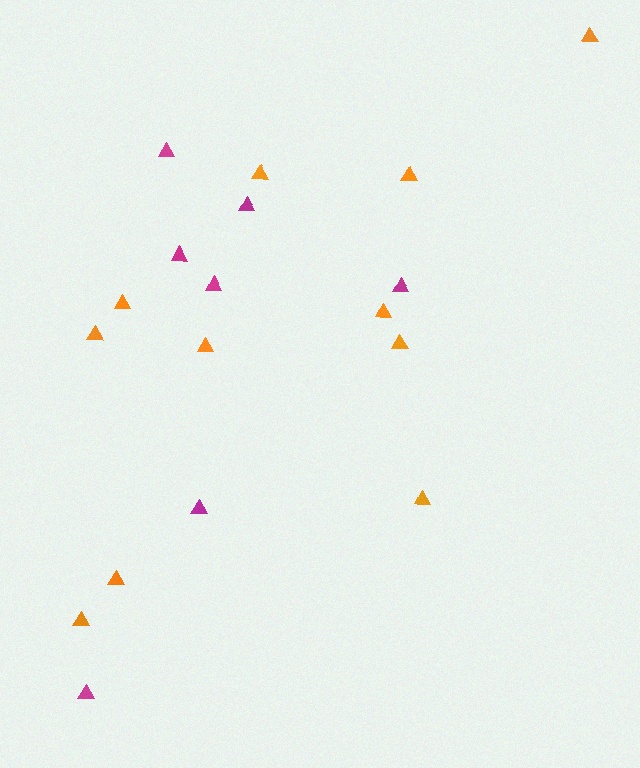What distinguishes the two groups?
There are 2 groups: one group of orange triangles (11) and one group of magenta triangles (7).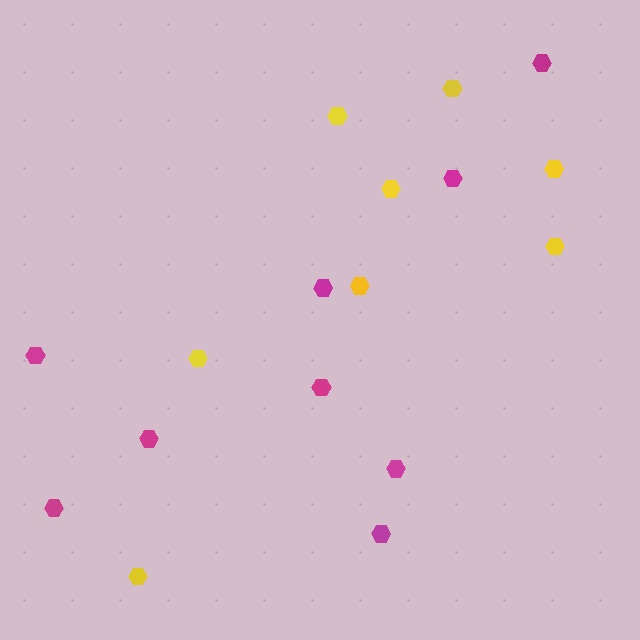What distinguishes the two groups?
There are 2 groups: one group of yellow hexagons (8) and one group of magenta hexagons (9).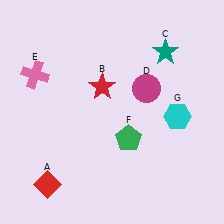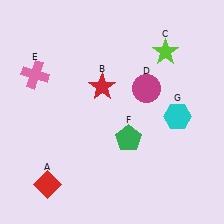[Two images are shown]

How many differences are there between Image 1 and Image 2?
There is 1 difference between the two images.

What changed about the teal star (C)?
In Image 1, C is teal. In Image 2, it changed to lime.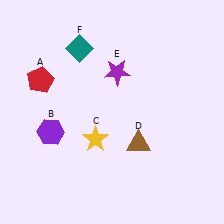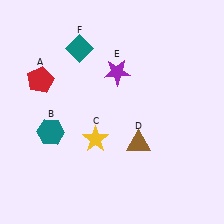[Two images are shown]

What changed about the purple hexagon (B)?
In Image 1, B is purple. In Image 2, it changed to teal.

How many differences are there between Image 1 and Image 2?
There is 1 difference between the two images.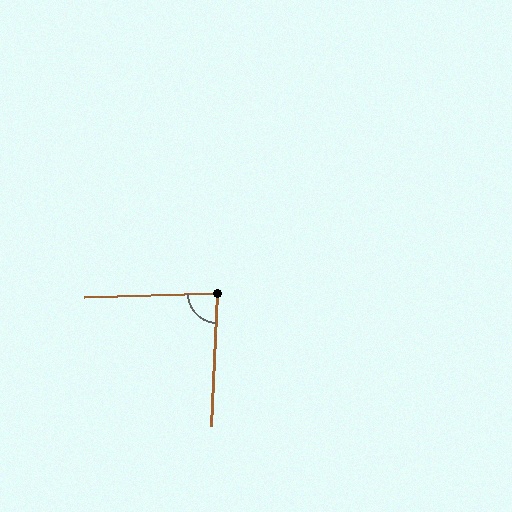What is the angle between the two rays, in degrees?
Approximately 86 degrees.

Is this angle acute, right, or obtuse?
It is approximately a right angle.